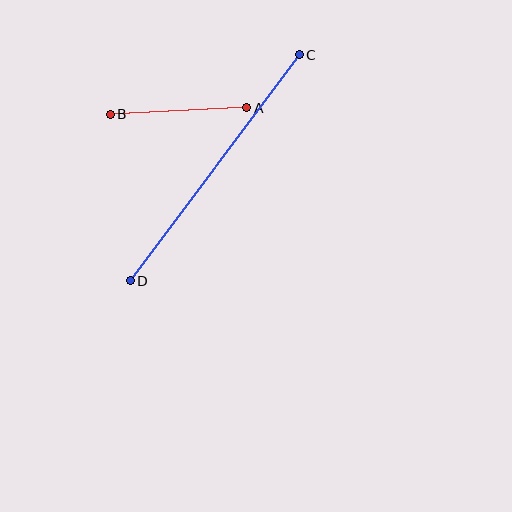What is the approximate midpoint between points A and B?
The midpoint is at approximately (179, 111) pixels.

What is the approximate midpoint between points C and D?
The midpoint is at approximately (215, 168) pixels.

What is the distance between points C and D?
The distance is approximately 282 pixels.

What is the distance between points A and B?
The distance is approximately 137 pixels.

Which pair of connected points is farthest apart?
Points C and D are farthest apart.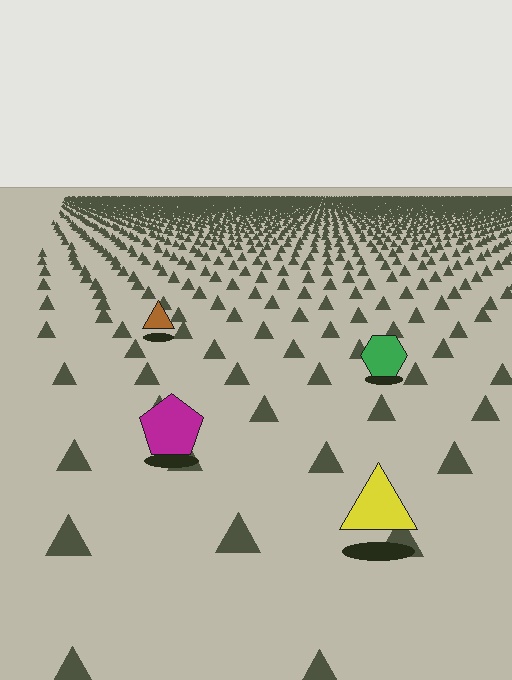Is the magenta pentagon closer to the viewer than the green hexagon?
Yes. The magenta pentagon is closer — you can tell from the texture gradient: the ground texture is coarser near it.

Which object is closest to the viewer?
The yellow triangle is closest. The texture marks near it are larger and more spread out.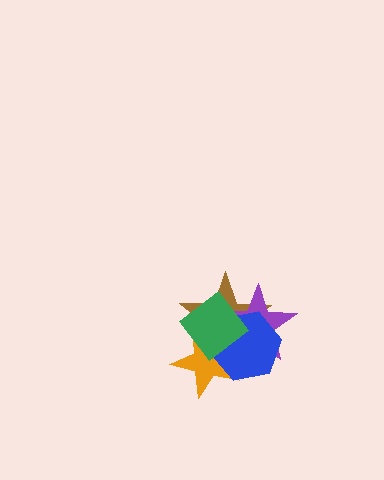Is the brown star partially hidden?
Yes, it is partially covered by another shape.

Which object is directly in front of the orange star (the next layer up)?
The purple star is directly in front of the orange star.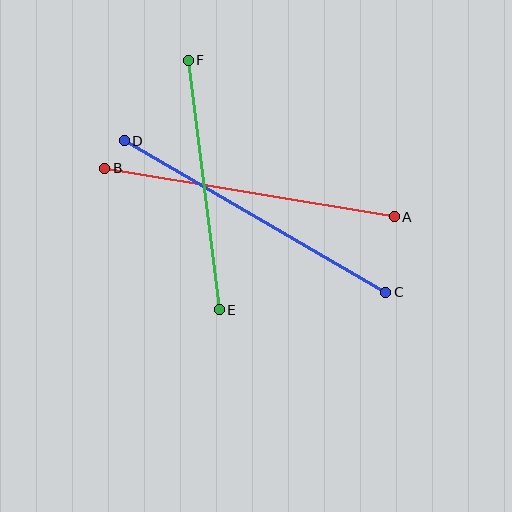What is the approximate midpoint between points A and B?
The midpoint is at approximately (249, 192) pixels.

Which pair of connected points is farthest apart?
Points C and D are farthest apart.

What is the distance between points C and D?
The distance is approximately 302 pixels.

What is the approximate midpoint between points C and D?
The midpoint is at approximately (255, 217) pixels.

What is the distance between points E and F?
The distance is approximately 251 pixels.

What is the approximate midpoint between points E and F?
The midpoint is at approximately (204, 185) pixels.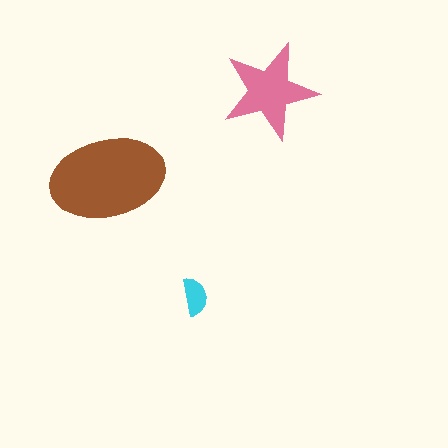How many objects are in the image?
There are 3 objects in the image.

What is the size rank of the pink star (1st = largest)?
2nd.